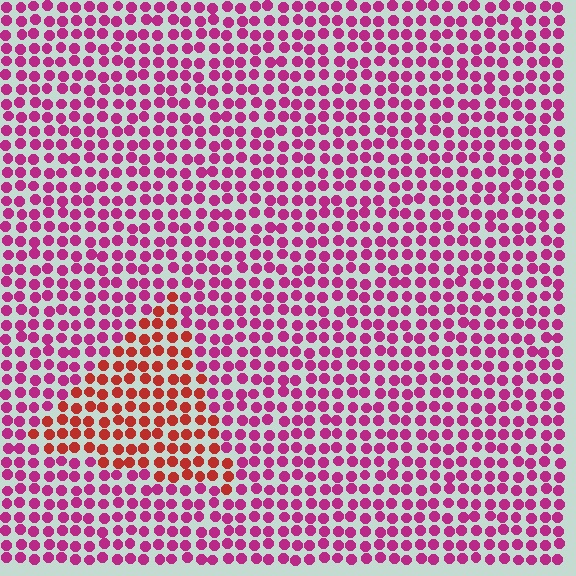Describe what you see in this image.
The image is filled with small magenta elements in a uniform arrangement. A triangle-shaped region is visible where the elements are tinted to a slightly different hue, forming a subtle color boundary.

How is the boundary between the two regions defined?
The boundary is defined purely by a slight shift in hue (about 41 degrees). Spacing, size, and orientation are identical on both sides.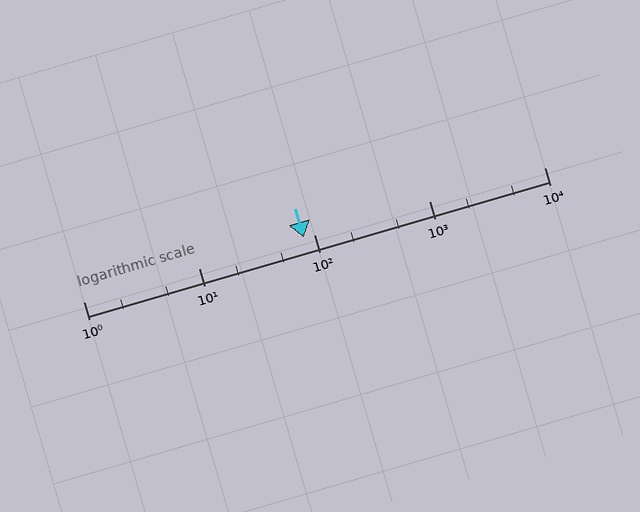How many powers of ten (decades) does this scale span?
The scale spans 4 decades, from 1 to 10000.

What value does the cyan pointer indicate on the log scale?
The pointer indicates approximately 81.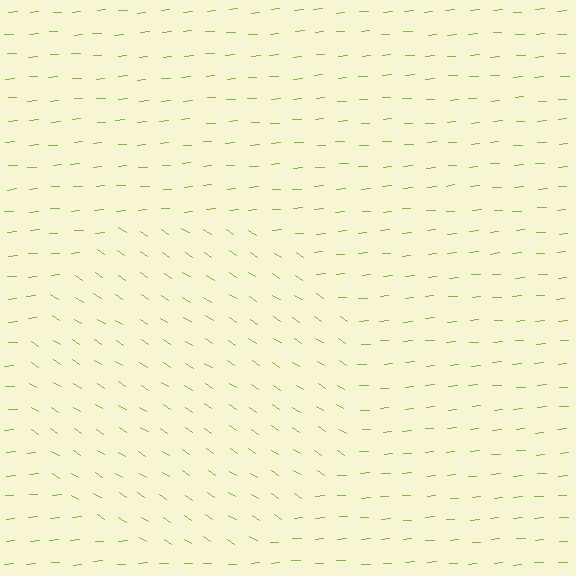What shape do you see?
I see a circle.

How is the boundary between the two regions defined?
The boundary is defined purely by a change in line orientation (approximately 38 degrees difference). All lines are the same color and thickness.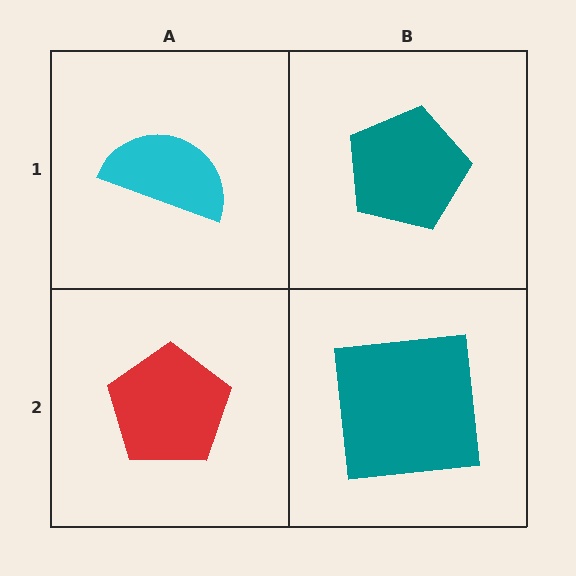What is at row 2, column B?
A teal square.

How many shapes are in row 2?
2 shapes.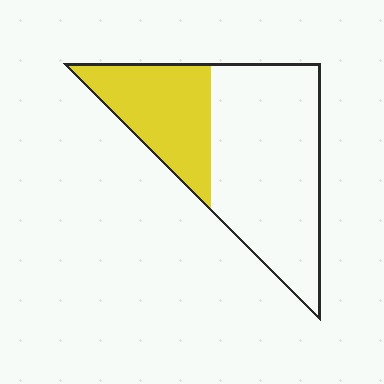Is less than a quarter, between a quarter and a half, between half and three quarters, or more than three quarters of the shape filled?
Between a quarter and a half.